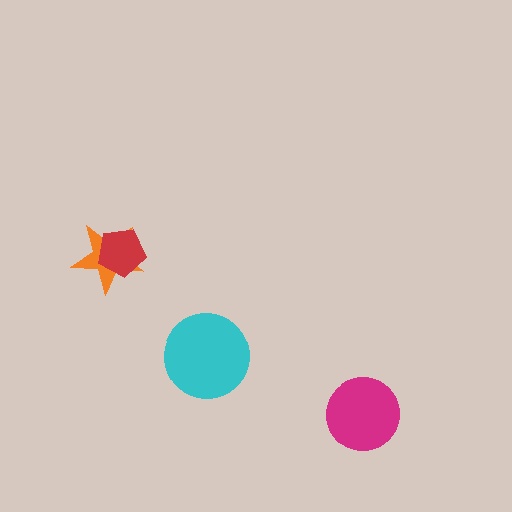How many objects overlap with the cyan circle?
0 objects overlap with the cyan circle.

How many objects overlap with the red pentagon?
1 object overlaps with the red pentagon.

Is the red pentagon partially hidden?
No, no other shape covers it.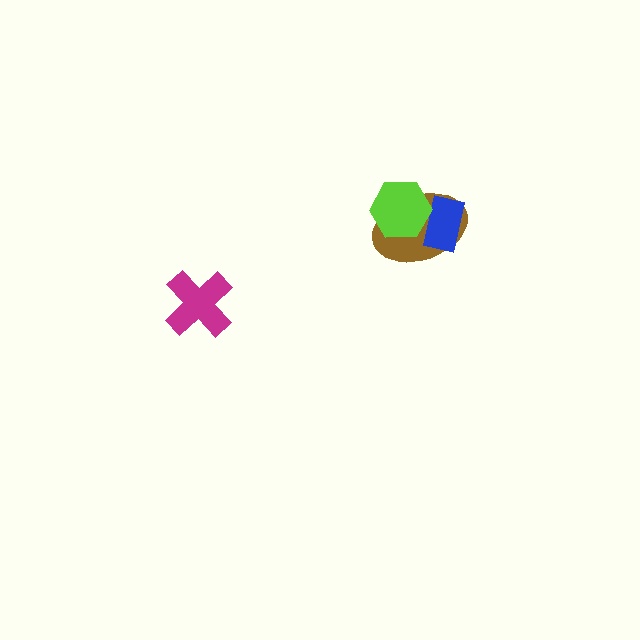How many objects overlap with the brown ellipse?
2 objects overlap with the brown ellipse.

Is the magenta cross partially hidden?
No, no other shape covers it.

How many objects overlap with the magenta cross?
0 objects overlap with the magenta cross.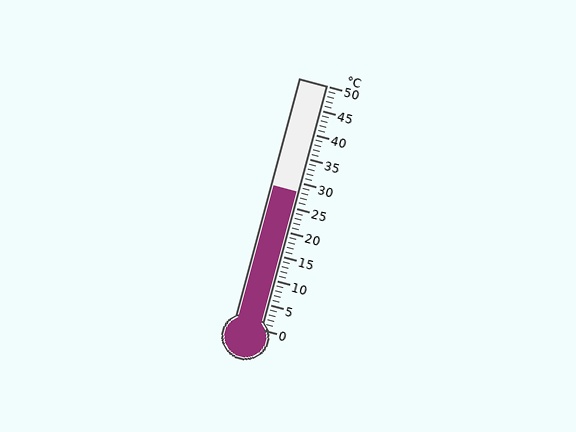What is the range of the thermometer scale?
The thermometer scale ranges from 0°C to 50°C.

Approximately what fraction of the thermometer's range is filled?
The thermometer is filled to approximately 55% of its range.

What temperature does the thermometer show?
The thermometer shows approximately 28°C.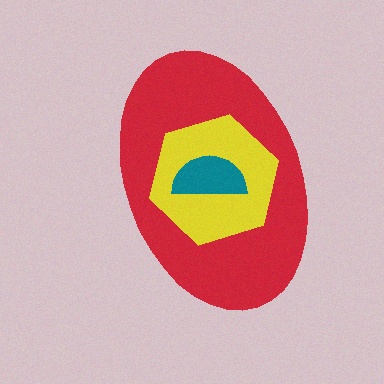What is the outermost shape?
The red ellipse.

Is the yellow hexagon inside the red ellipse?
Yes.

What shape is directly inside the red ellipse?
The yellow hexagon.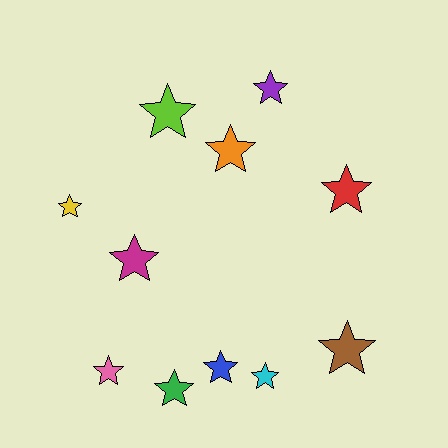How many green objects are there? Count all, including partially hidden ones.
There is 1 green object.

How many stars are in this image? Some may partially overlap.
There are 11 stars.